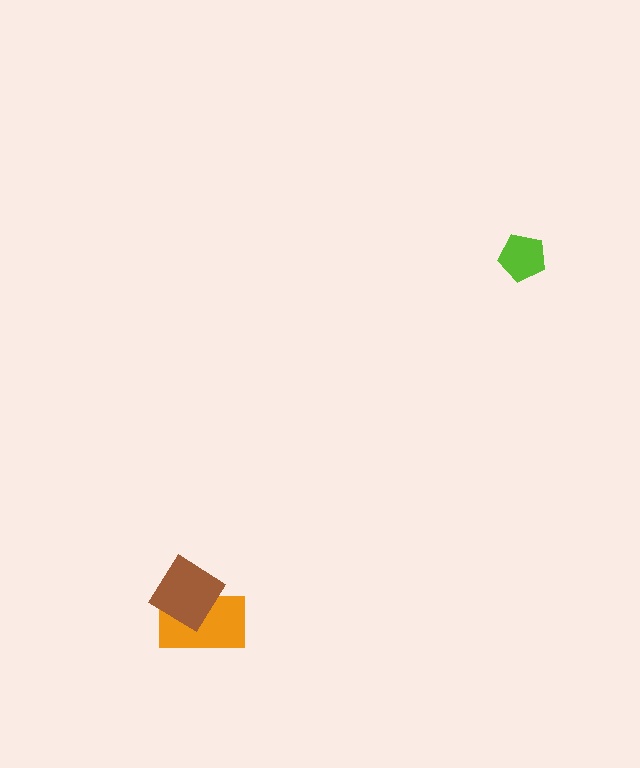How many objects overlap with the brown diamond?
1 object overlaps with the brown diamond.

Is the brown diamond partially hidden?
No, no other shape covers it.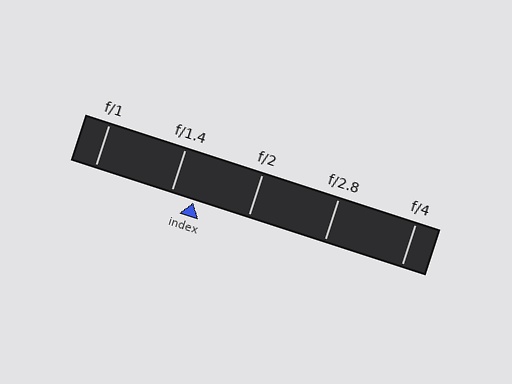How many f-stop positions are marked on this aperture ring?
There are 5 f-stop positions marked.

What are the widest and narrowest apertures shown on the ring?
The widest aperture shown is f/1 and the narrowest is f/4.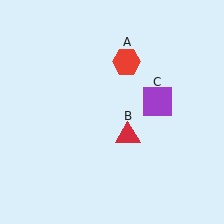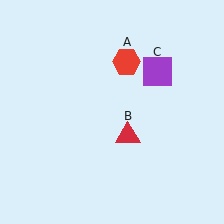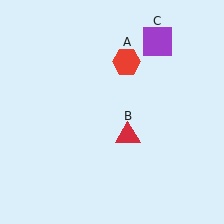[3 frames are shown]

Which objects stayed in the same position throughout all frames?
Red hexagon (object A) and red triangle (object B) remained stationary.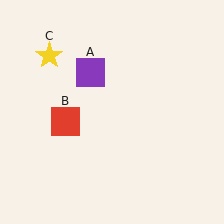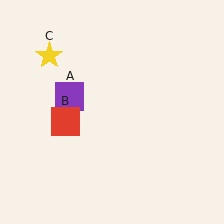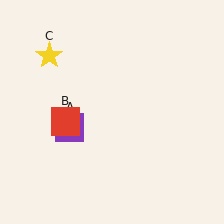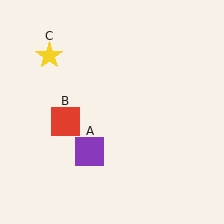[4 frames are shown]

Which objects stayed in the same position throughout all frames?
Red square (object B) and yellow star (object C) remained stationary.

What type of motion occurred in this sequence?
The purple square (object A) rotated counterclockwise around the center of the scene.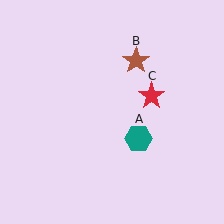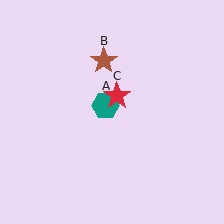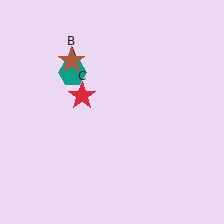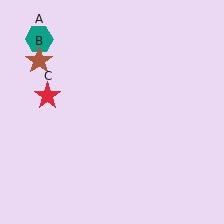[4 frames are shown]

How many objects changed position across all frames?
3 objects changed position: teal hexagon (object A), brown star (object B), red star (object C).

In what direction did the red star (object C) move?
The red star (object C) moved left.